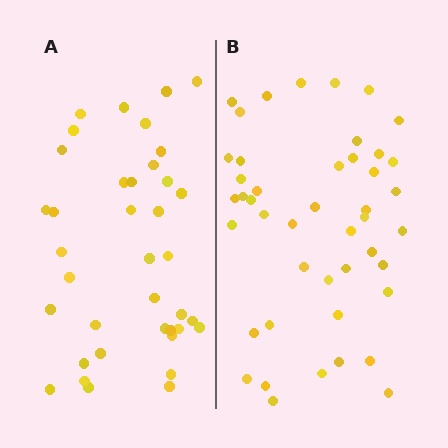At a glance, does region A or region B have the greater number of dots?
Region B (the right region) has more dots.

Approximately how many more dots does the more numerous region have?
Region B has roughly 8 or so more dots than region A.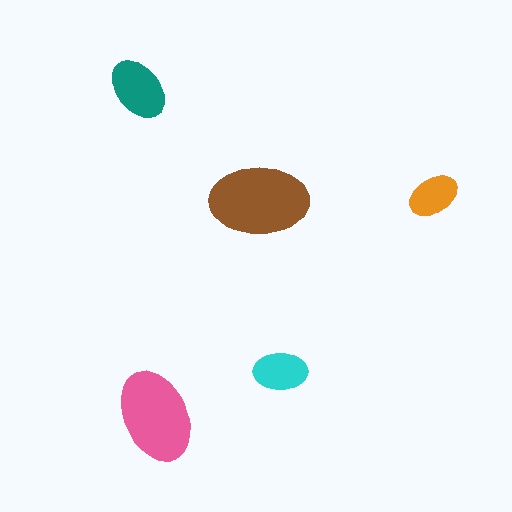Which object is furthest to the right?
The orange ellipse is rightmost.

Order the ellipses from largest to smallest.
the brown one, the pink one, the teal one, the cyan one, the orange one.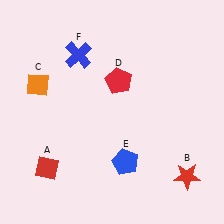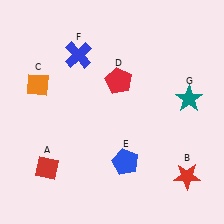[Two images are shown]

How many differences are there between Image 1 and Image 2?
There is 1 difference between the two images.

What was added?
A teal star (G) was added in Image 2.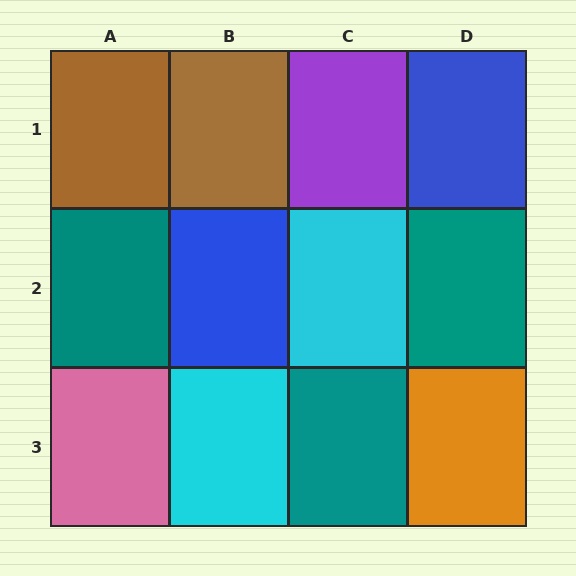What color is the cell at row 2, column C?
Cyan.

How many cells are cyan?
2 cells are cyan.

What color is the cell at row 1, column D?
Blue.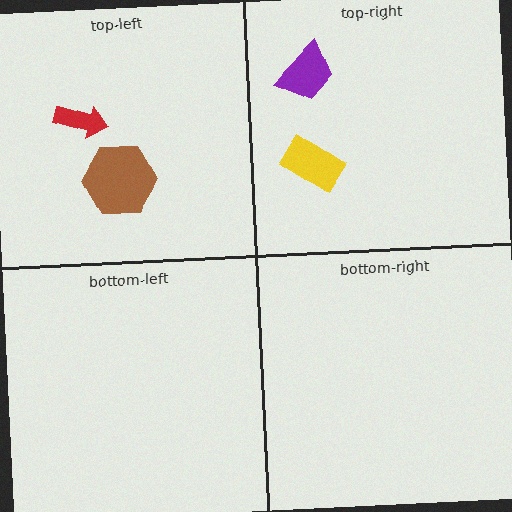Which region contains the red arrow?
The top-left region.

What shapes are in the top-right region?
The purple trapezoid, the yellow rectangle.